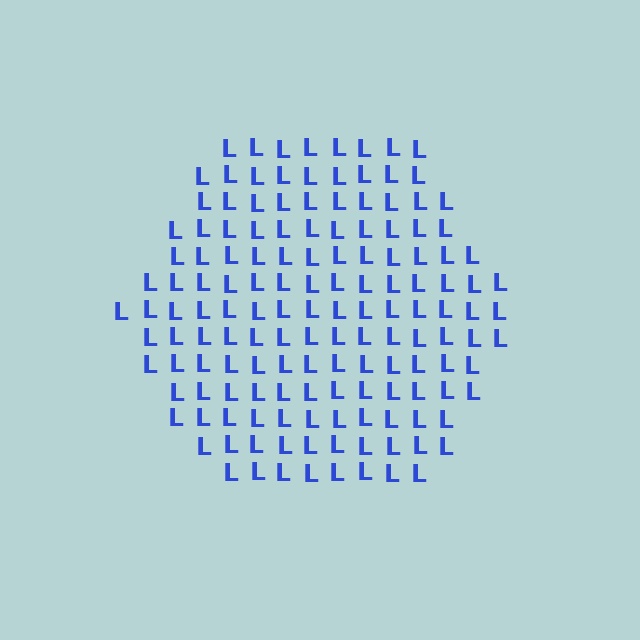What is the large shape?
The large shape is a hexagon.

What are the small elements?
The small elements are letter L's.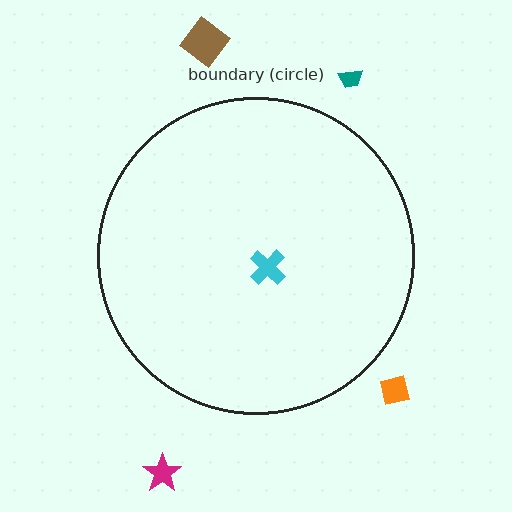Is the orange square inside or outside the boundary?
Outside.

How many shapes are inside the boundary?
1 inside, 4 outside.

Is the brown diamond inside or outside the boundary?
Outside.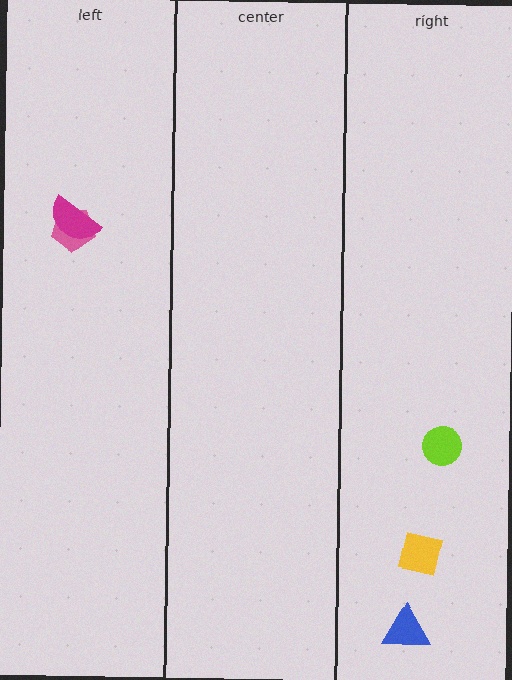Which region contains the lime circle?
The right region.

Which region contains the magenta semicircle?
The left region.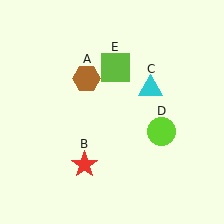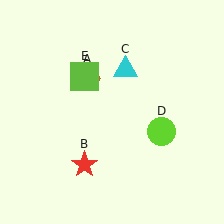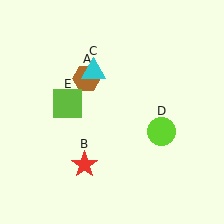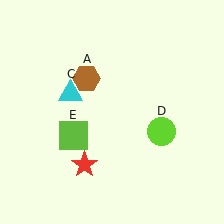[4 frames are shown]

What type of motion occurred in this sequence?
The cyan triangle (object C), lime square (object E) rotated counterclockwise around the center of the scene.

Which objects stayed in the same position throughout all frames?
Brown hexagon (object A) and red star (object B) and lime circle (object D) remained stationary.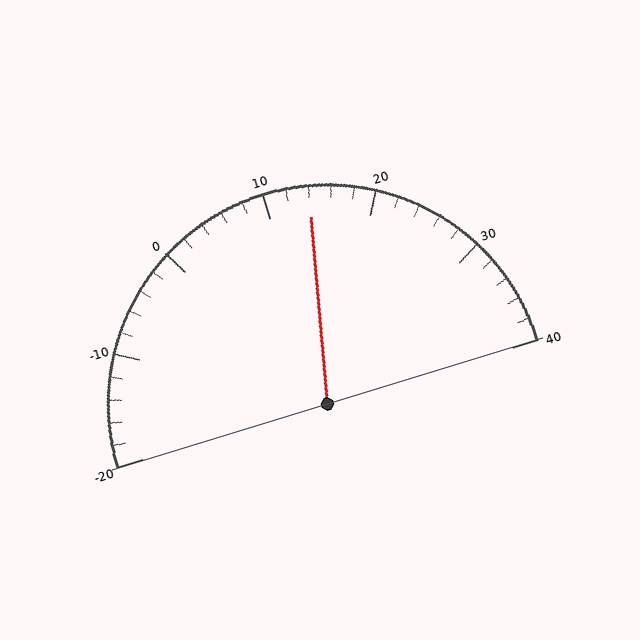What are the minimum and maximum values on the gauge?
The gauge ranges from -20 to 40.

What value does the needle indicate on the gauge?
The needle indicates approximately 14.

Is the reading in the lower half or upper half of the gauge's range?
The reading is in the upper half of the range (-20 to 40).